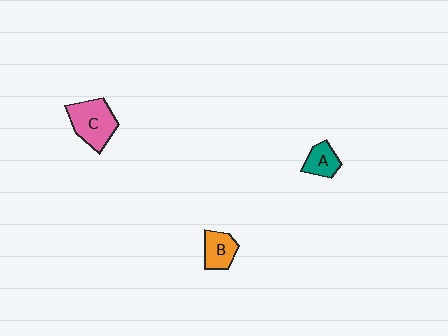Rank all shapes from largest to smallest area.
From largest to smallest: C (pink), B (orange), A (teal).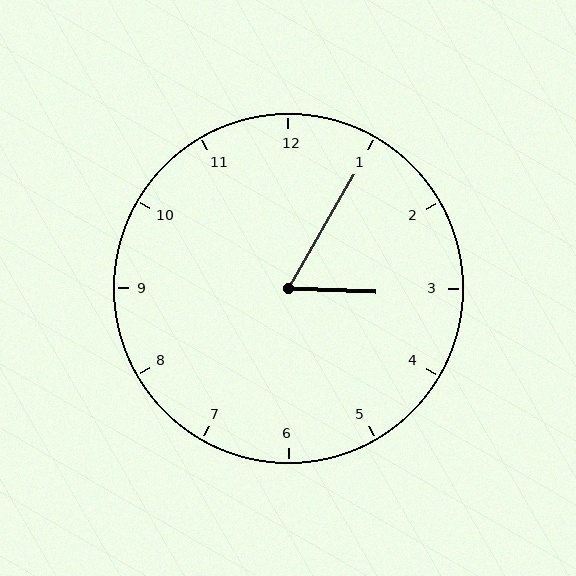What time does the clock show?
3:05.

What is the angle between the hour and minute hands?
Approximately 62 degrees.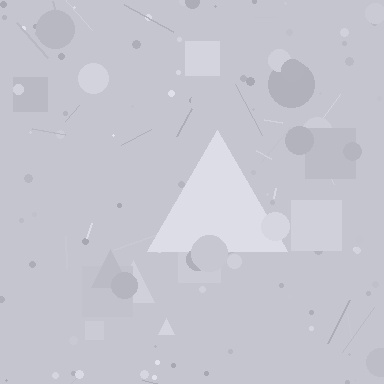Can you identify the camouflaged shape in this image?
The camouflaged shape is a triangle.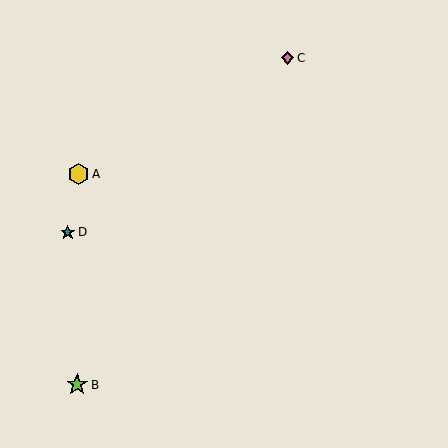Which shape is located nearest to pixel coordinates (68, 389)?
The lime star (labeled B) at (77, 385) is nearest to that location.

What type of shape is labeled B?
Shape B is a lime star.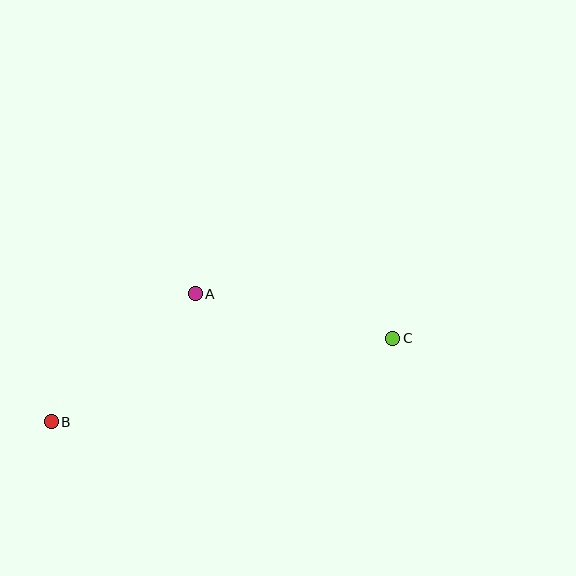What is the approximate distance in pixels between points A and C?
The distance between A and C is approximately 202 pixels.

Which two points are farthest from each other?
Points B and C are farthest from each other.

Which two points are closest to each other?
Points A and B are closest to each other.